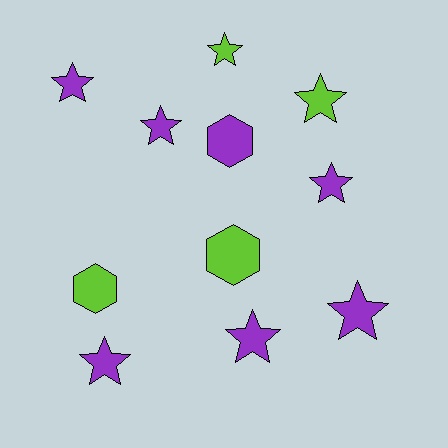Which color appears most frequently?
Purple, with 7 objects.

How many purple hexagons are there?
There is 1 purple hexagon.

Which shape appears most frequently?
Star, with 8 objects.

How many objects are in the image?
There are 11 objects.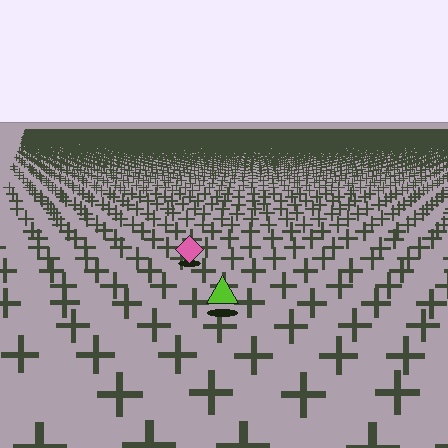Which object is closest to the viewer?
The lime triangle is closest. The texture marks near it are larger and more spread out.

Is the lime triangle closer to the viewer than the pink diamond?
Yes. The lime triangle is closer — you can tell from the texture gradient: the ground texture is coarser near it.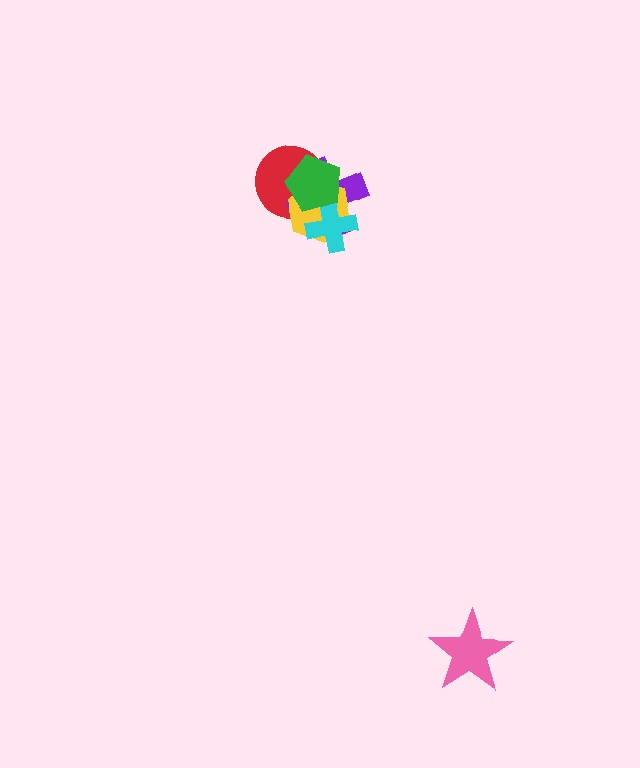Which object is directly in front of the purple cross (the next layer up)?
The yellow hexagon is directly in front of the purple cross.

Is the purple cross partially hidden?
Yes, it is partially covered by another shape.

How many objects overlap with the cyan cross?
3 objects overlap with the cyan cross.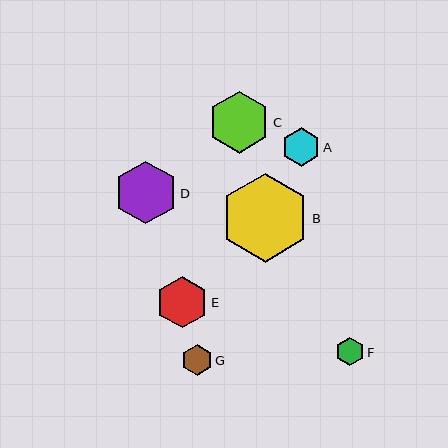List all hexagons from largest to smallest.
From largest to smallest: B, D, C, E, A, G, F.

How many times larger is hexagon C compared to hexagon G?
Hexagon C is approximately 2.0 times the size of hexagon G.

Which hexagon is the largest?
Hexagon B is the largest with a size of approximately 89 pixels.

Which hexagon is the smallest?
Hexagon F is the smallest with a size of approximately 28 pixels.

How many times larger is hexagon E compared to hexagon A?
Hexagon E is approximately 1.3 times the size of hexagon A.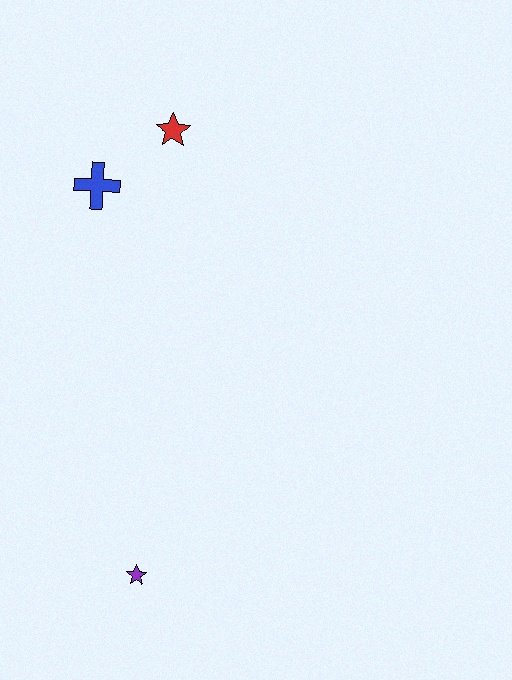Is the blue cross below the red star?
Yes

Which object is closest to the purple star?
The blue cross is closest to the purple star.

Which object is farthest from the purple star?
The red star is farthest from the purple star.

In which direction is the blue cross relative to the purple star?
The blue cross is above the purple star.